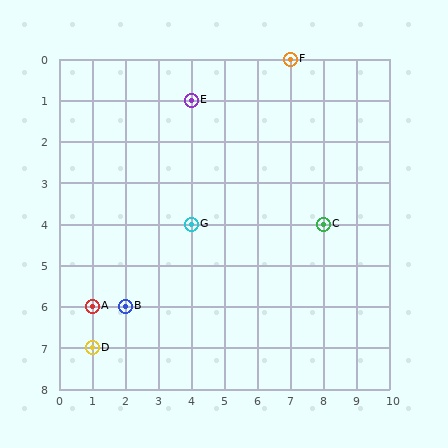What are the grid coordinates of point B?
Point B is at grid coordinates (2, 6).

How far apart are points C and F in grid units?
Points C and F are 1 column and 4 rows apart (about 4.1 grid units diagonally).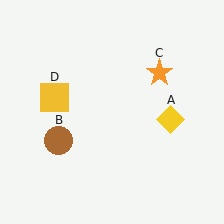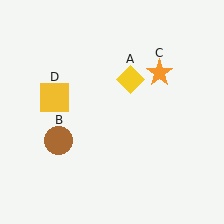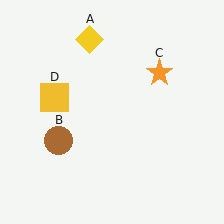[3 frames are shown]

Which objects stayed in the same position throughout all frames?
Brown circle (object B) and orange star (object C) and yellow square (object D) remained stationary.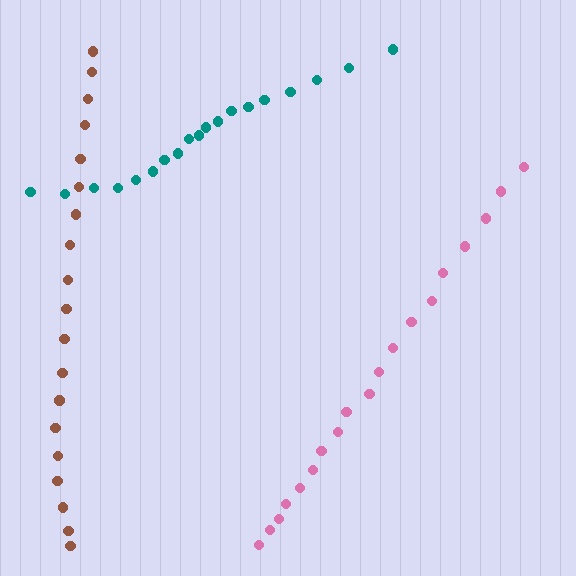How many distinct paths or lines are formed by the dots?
There are 3 distinct paths.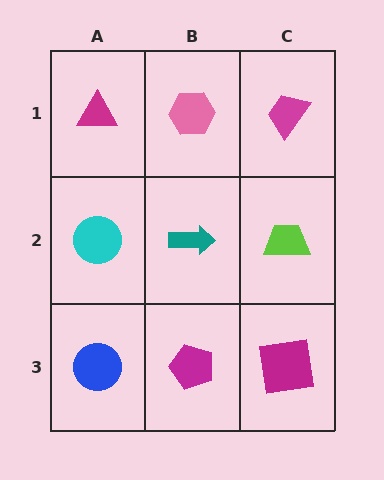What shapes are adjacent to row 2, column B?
A pink hexagon (row 1, column B), a magenta pentagon (row 3, column B), a cyan circle (row 2, column A), a lime trapezoid (row 2, column C).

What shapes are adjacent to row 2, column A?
A magenta triangle (row 1, column A), a blue circle (row 3, column A), a teal arrow (row 2, column B).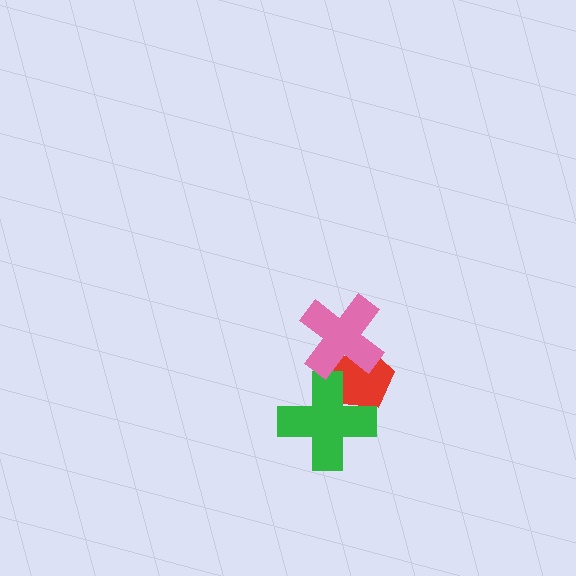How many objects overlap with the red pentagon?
2 objects overlap with the red pentagon.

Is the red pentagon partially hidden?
Yes, it is partially covered by another shape.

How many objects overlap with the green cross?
1 object overlaps with the green cross.